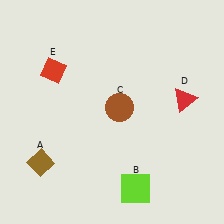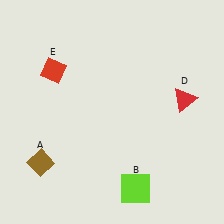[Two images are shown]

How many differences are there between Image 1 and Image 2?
There is 1 difference between the two images.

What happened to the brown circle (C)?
The brown circle (C) was removed in Image 2. It was in the top-right area of Image 1.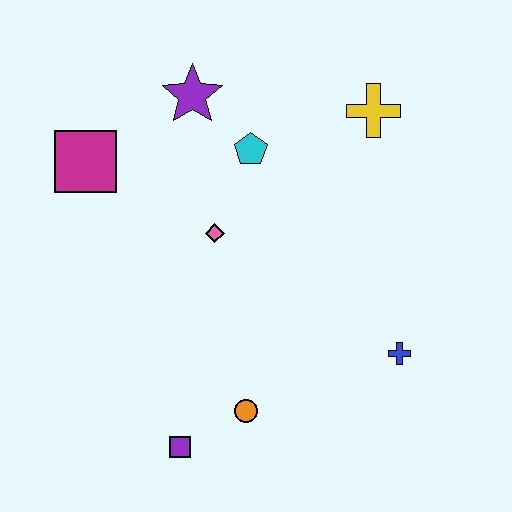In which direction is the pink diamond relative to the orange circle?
The pink diamond is above the orange circle.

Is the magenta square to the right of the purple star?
No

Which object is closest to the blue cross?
The orange circle is closest to the blue cross.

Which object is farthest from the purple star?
The purple square is farthest from the purple star.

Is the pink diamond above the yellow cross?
No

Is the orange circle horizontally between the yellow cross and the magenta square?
Yes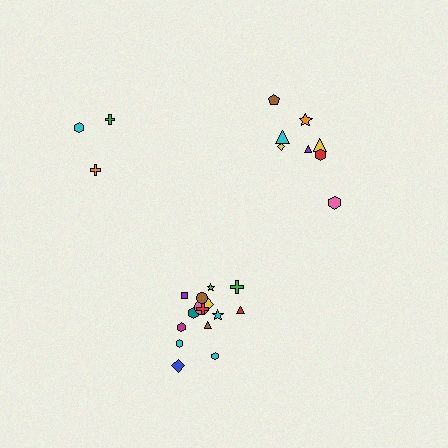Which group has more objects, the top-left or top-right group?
The top-right group.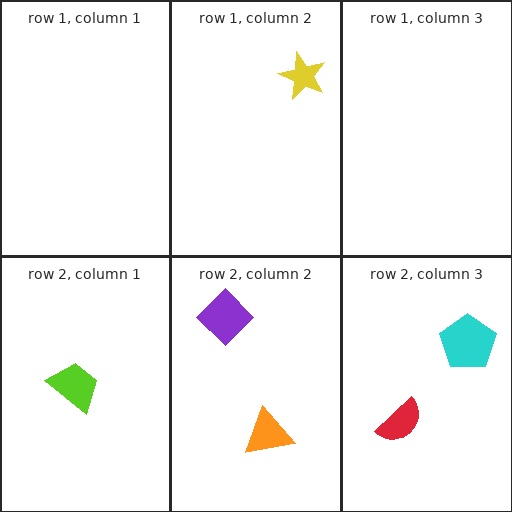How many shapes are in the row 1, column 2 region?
1.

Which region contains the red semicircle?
The row 2, column 3 region.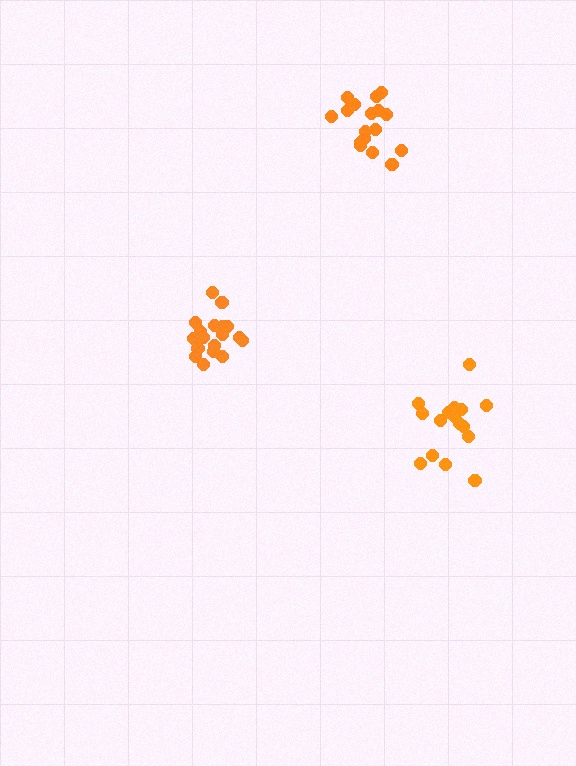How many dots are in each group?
Group 1: 17 dots, Group 2: 16 dots, Group 3: 18 dots (51 total).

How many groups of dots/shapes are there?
There are 3 groups.